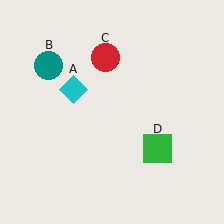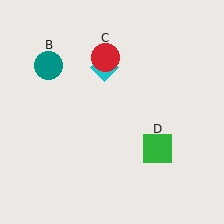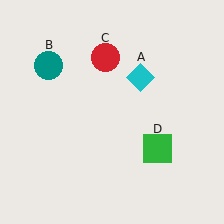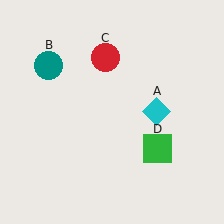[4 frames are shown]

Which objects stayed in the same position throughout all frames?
Teal circle (object B) and red circle (object C) and green square (object D) remained stationary.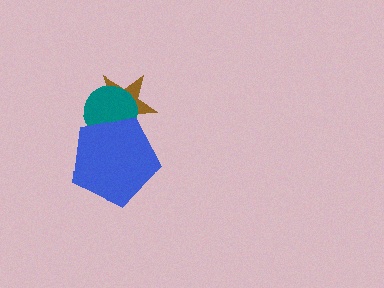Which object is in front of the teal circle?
The blue pentagon is in front of the teal circle.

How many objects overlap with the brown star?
2 objects overlap with the brown star.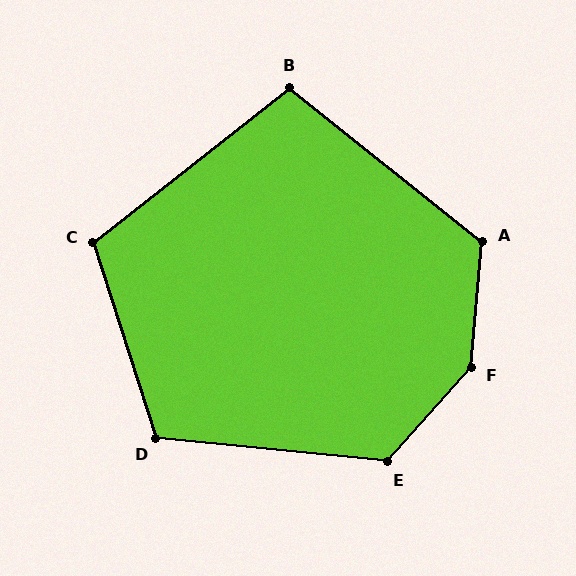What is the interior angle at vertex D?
Approximately 114 degrees (obtuse).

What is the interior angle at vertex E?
Approximately 126 degrees (obtuse).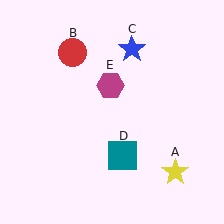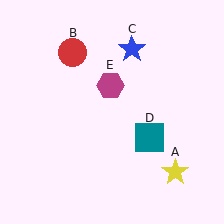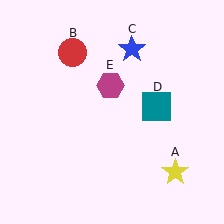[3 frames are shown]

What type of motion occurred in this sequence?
The teal square (object D) rotated counterclockwise around the center of the scene.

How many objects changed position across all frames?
1 object changed position: teal square (object D).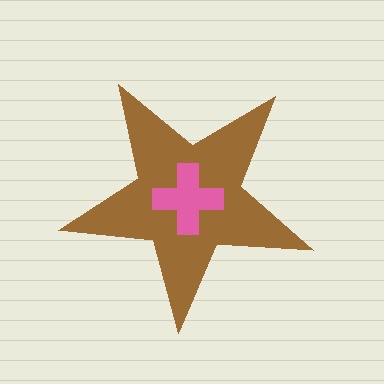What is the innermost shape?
The pink cross.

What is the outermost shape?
The brown star.